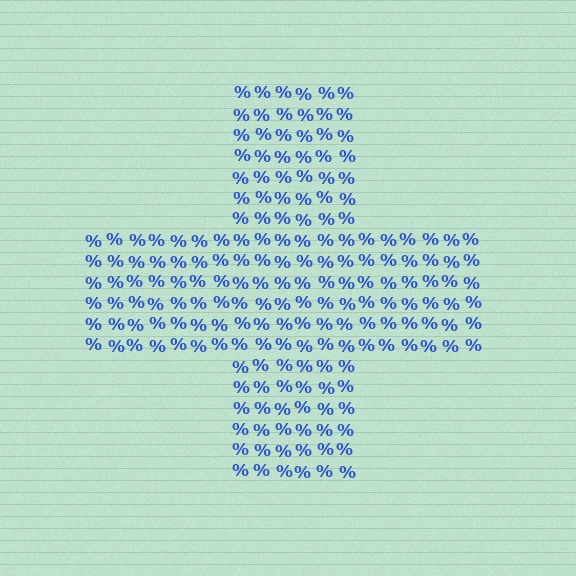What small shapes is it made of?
It is made of small percent signs.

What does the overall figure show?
The overall figure shows a cross.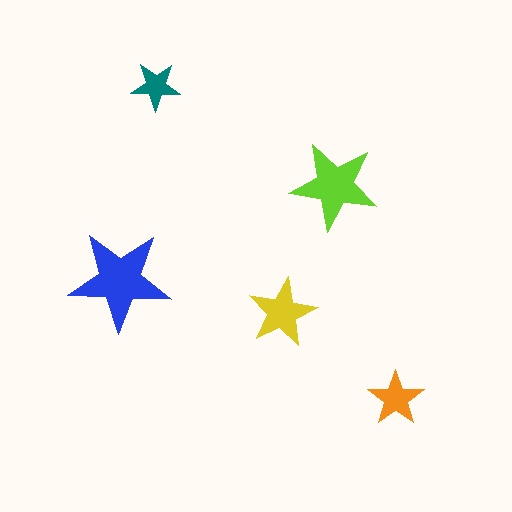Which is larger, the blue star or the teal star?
The blue one.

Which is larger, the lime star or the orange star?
The lime one.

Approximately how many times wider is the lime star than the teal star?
About 2 times wider.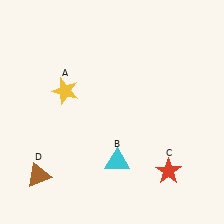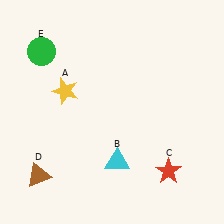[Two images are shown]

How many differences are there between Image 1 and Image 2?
There is 1 difference between the two images.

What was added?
A green circle (E) was added in Image 2.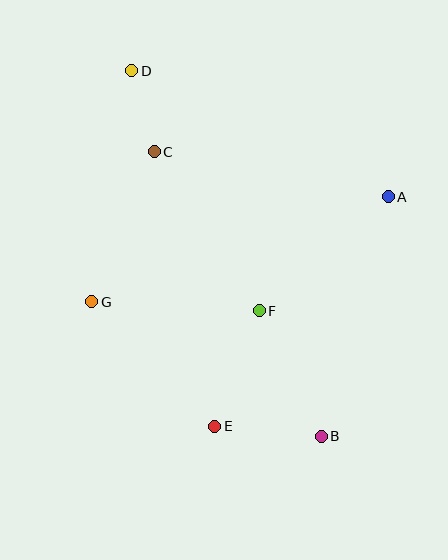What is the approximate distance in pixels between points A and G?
The distance between A and G is approximately 315 pixels.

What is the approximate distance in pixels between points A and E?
The distance between A and E is approximately 288 pixels.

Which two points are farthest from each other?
Points B and D are farthest from each other.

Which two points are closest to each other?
Points C and D are closest to each other.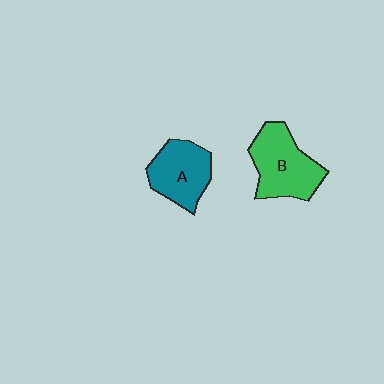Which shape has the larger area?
Shape B (green).